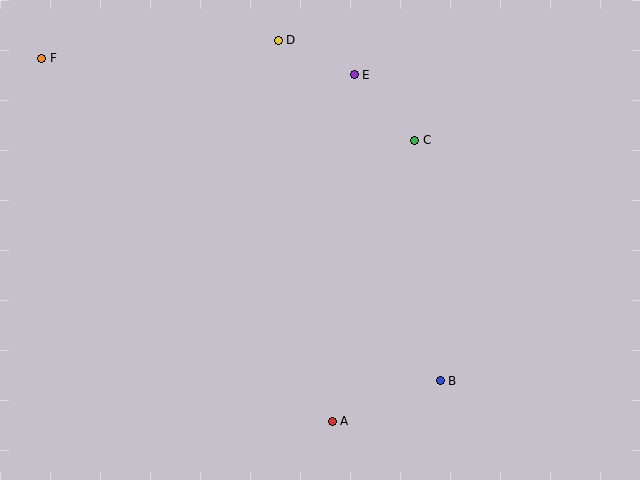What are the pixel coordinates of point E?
Point E is at (354, 75).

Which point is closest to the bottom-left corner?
Point A is closest to the bottom-left corner.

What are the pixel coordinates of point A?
Point A is at (332, 421).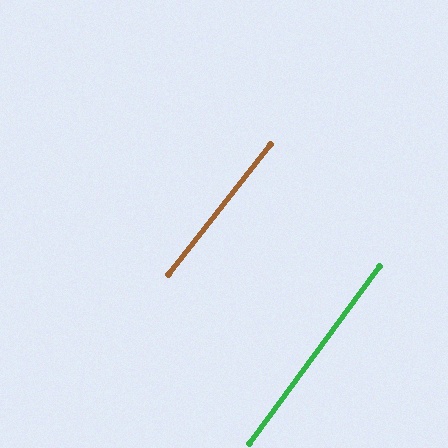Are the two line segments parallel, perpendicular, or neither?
Parallel — their directions differ by only 1.8°.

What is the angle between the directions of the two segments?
Approximately 2 degrees.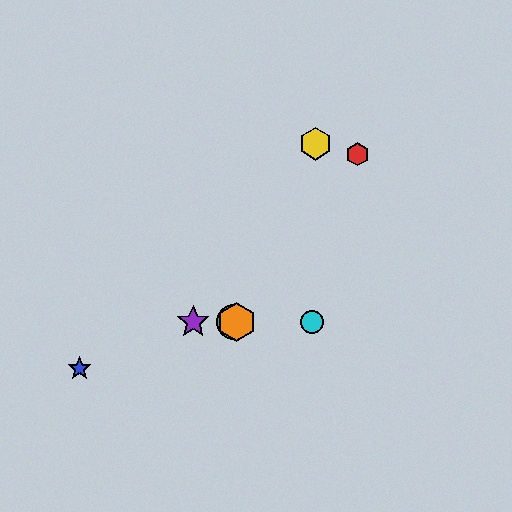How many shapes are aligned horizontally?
4 shapes (the green circle, the purple star, the orange hexagon, the cyan circle) are aligned horizontally.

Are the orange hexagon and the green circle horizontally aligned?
Yes, both are at y≈322.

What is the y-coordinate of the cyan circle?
The cyan circle is at y≈322.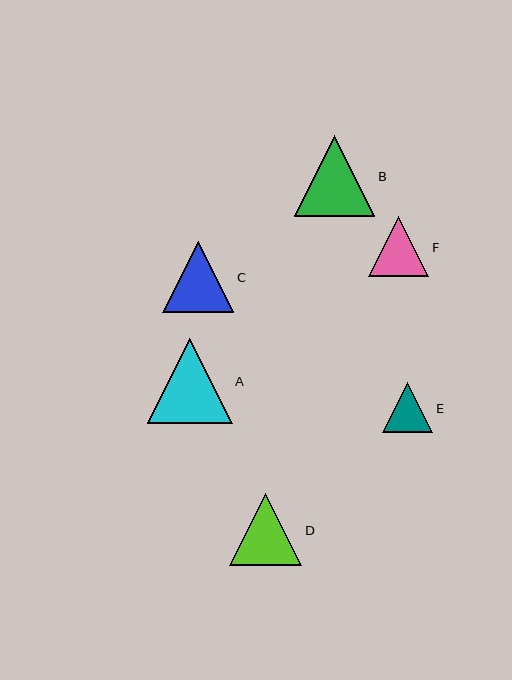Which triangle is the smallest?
Triangle E is the smallest with a size of approximately 50 pixels.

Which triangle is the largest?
Triangle A is the largest with a size of approximately 85 pixels.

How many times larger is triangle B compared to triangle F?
Triangle B is approximately 1.3 times the size of triangle F.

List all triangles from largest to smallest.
From largest to smallest: A, B, D, C, F, E.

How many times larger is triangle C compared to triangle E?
Triangle C is approximately 1.4 times the size of triangle E.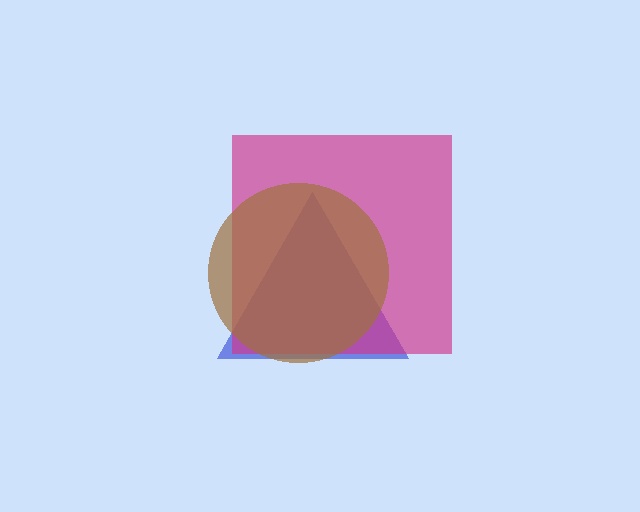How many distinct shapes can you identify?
There are 3 distinct shapes: a blue triangle, a magenta square, a brown circle.